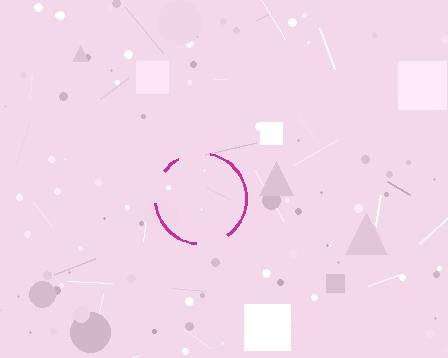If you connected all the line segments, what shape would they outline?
They would outline a circle.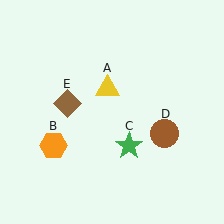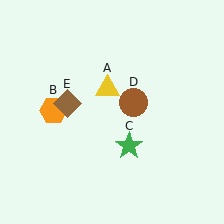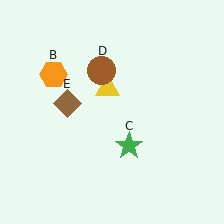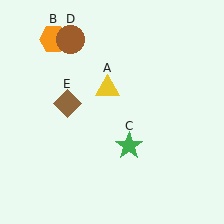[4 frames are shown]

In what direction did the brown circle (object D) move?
The brown circle (object D) moved up and to the left.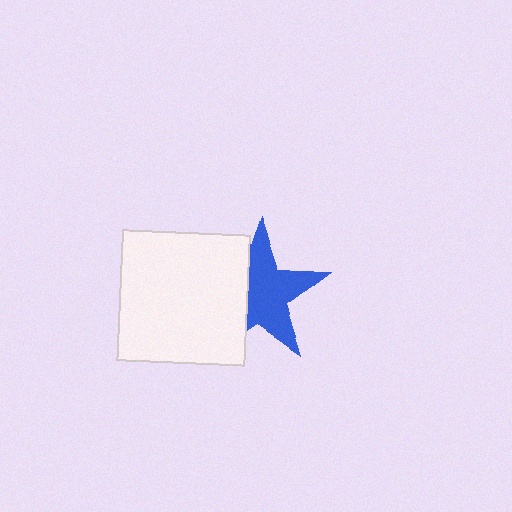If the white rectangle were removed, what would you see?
You would see the complete blue star.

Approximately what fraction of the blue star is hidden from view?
Roughly 35% of the blue star is hidden behind the white rectangle.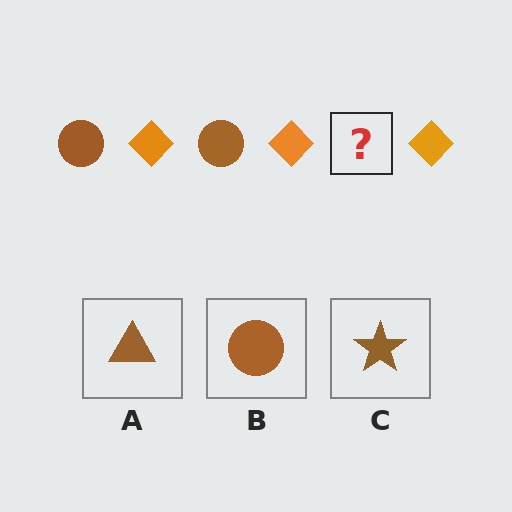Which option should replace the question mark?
Option B.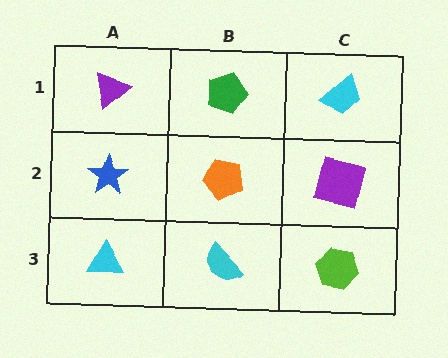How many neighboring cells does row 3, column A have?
2.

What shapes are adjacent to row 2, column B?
A green pentagon (row 1, column B), a cyan semicircle (row 3, column B), a blue star (row 2, column A), a purple square (row 2, column C).